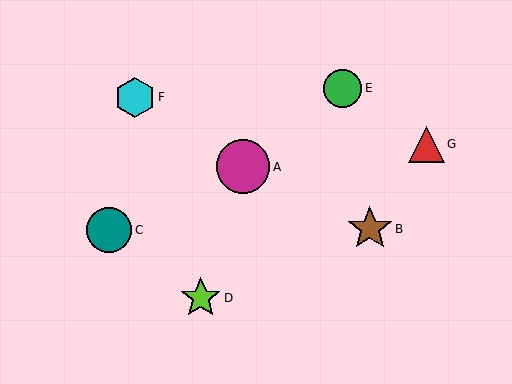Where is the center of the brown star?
The center of the brown star is at (370, 229).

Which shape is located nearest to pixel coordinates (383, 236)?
The brown star (labeled B) at (370, 229) is nearest to that location.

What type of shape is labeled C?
Shape C is a teal circle.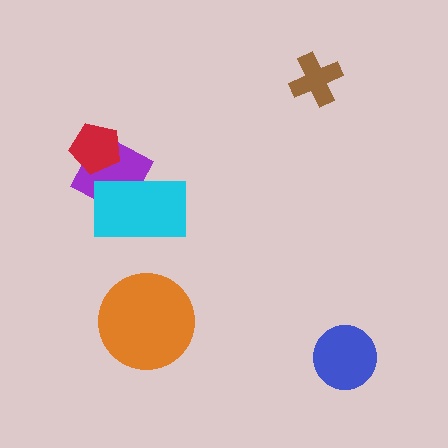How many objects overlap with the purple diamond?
2 objects overlap with the purple diamond.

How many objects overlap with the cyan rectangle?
1 object overlaps with the cyan rectangle.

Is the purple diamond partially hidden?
Yes, it is partially covered by another shape.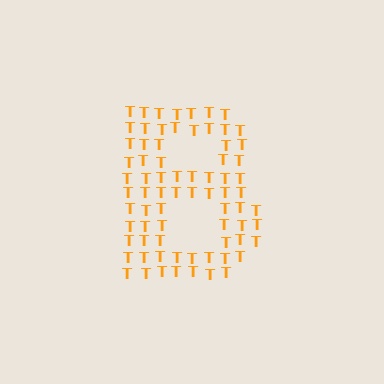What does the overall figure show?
The overall figure shows the letter B.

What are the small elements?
The small elements are letter T's.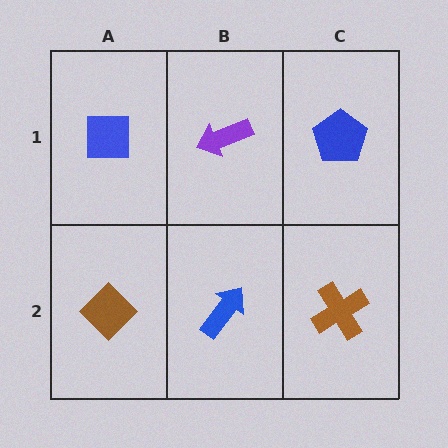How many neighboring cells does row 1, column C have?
2.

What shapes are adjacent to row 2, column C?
A blue pentagon (row 1, column C), a blue arrow (row 2, column B).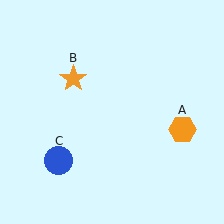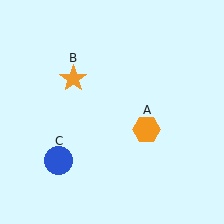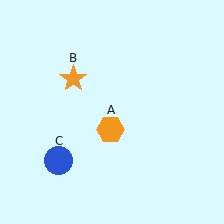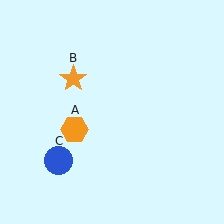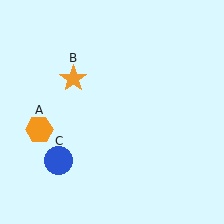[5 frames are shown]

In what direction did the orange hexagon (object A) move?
The orange hexagon (object A) moved left.